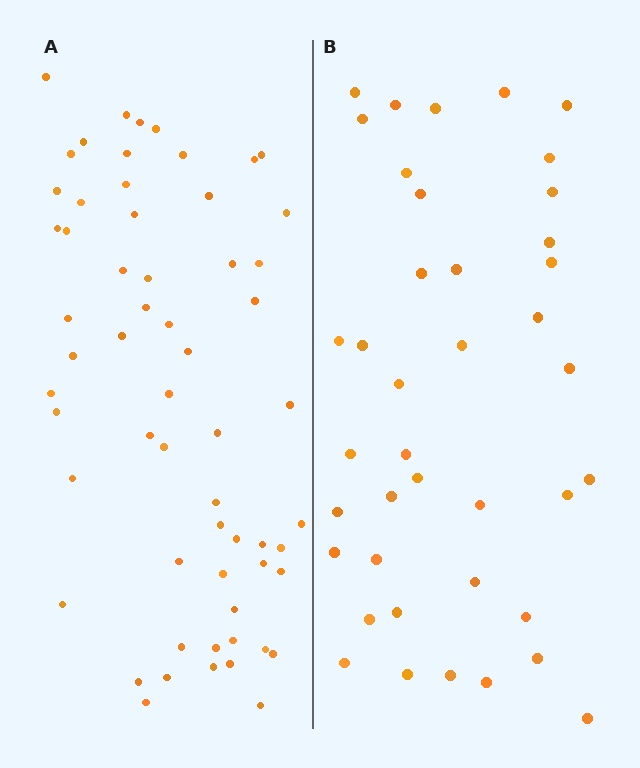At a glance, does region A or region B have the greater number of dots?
Region A (the left region) has more dots.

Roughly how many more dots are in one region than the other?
Region A has approximately 20 more dots than region B.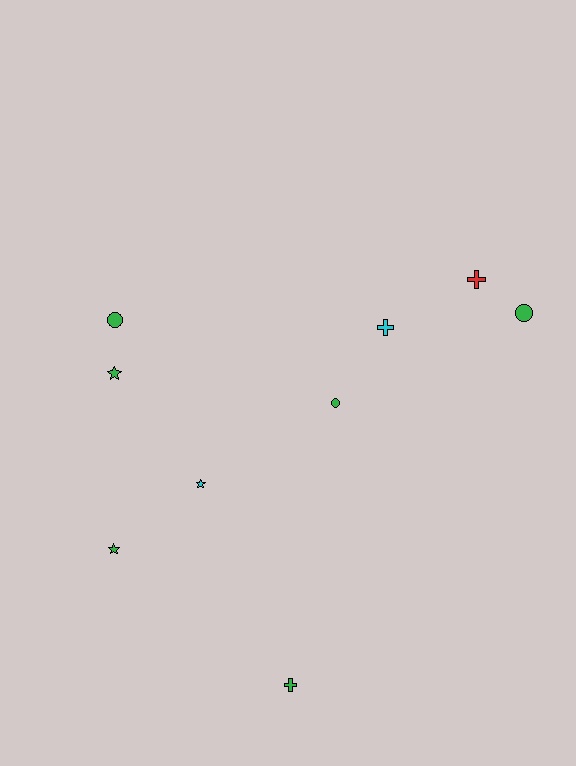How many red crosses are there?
There is 1 red cross.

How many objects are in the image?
There are 9 objects.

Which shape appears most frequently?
Circle, with 3 objects.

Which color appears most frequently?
Green, with 6 objects.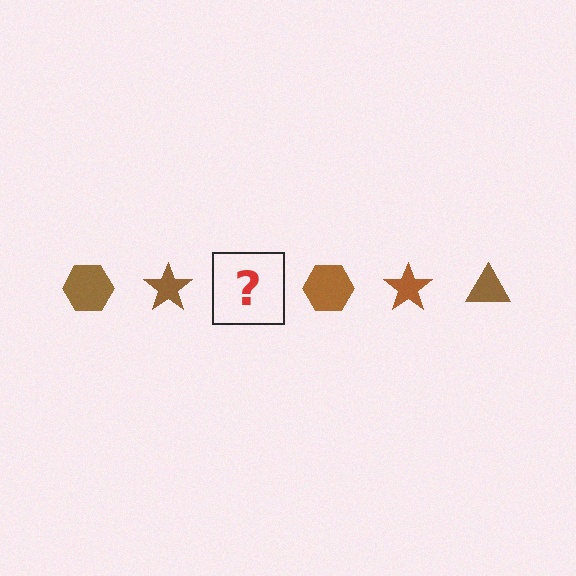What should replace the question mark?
The question mark should be replaced with a brown triangle.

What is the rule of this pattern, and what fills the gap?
The rule is that the pattern cycles through hexagon, star, triangle shapes in brown. The gap should be filled with a brown triangle.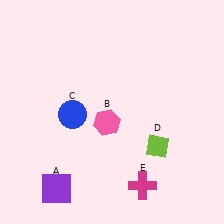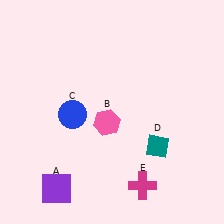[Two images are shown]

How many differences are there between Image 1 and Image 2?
There is 1 difference between the two images.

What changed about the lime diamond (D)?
In Image 1, D is lime. In Image 2, it changed to teal.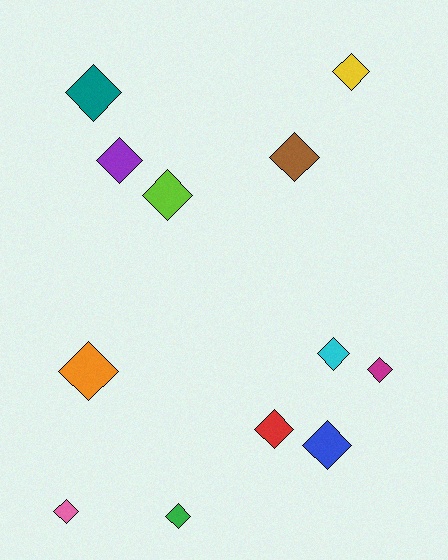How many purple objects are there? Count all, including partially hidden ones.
There is 1 purple object.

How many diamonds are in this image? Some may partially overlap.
There are 12 diamonds.